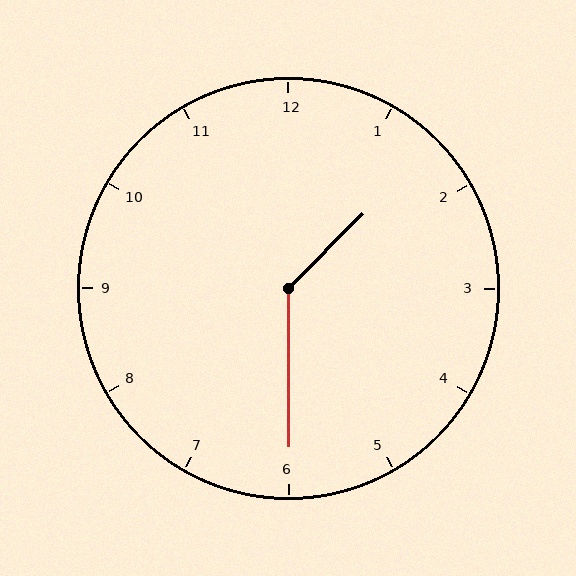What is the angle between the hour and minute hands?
Approximately 135 degrees.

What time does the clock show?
1:30.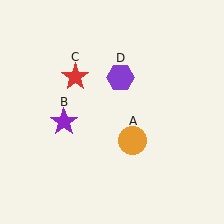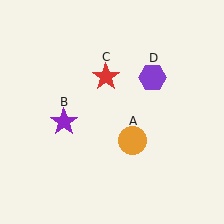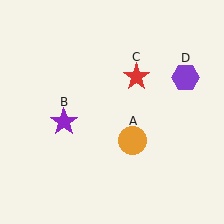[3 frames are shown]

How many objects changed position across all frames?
2 objects changed position: red star (object C), purple hexagon (object D).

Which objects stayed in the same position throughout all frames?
Orange circle (object A) and purple star (object B) remained stationary.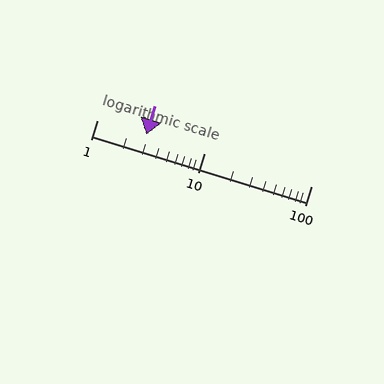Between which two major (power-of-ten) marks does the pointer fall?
The pointer is between 1 and 10.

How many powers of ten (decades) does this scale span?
The scale spans 2 decades, from 1 to 100.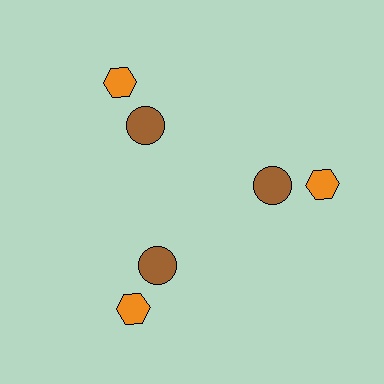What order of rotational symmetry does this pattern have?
This pattern has 3-fold rotational symmetry.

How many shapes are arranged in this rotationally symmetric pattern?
There are 6 shapes, arranged in 3 groups of 2.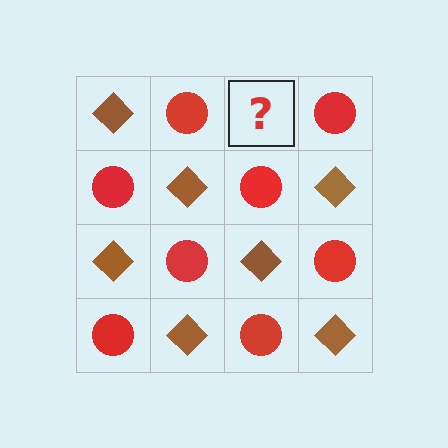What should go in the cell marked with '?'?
The missing cell should contain a brown diamond.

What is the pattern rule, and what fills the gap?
The rule is that it alternates brown diamond and red circle in a checkerboard pattern. The gap should be filled with a brown diamond.